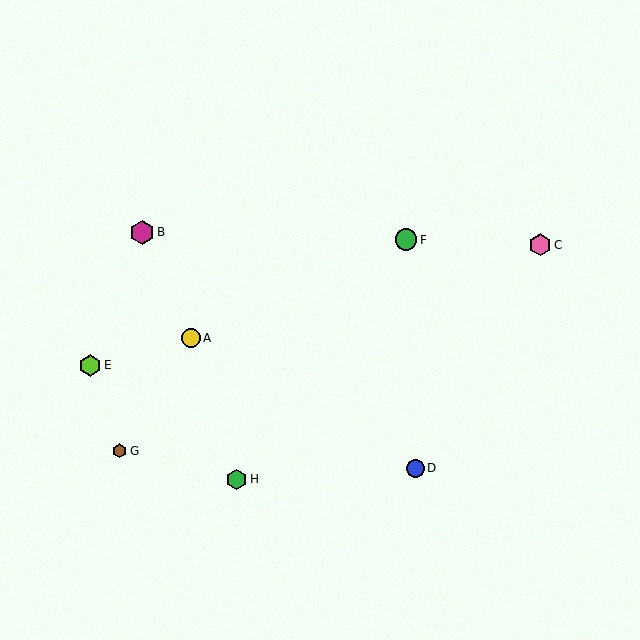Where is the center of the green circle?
The center of the green circle is at (406, 240).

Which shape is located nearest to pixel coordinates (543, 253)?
The pink hexagon (labeled C) at (540, 245) is nearest to that location.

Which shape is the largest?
The magenta hexagon (labeled B) is the largest.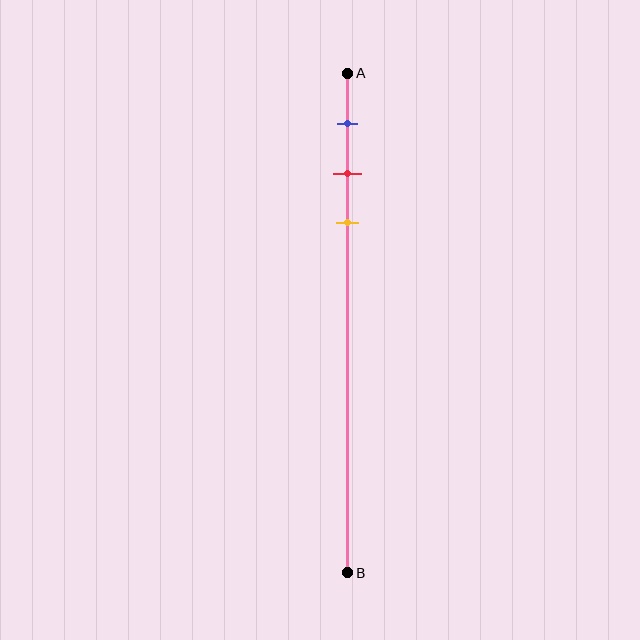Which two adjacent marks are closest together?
The red and yellow marks are the closest adjacent pair.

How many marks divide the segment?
There are 3 marks dividing the segment.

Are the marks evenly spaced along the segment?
Yes, the marks are approximately evenly spaced.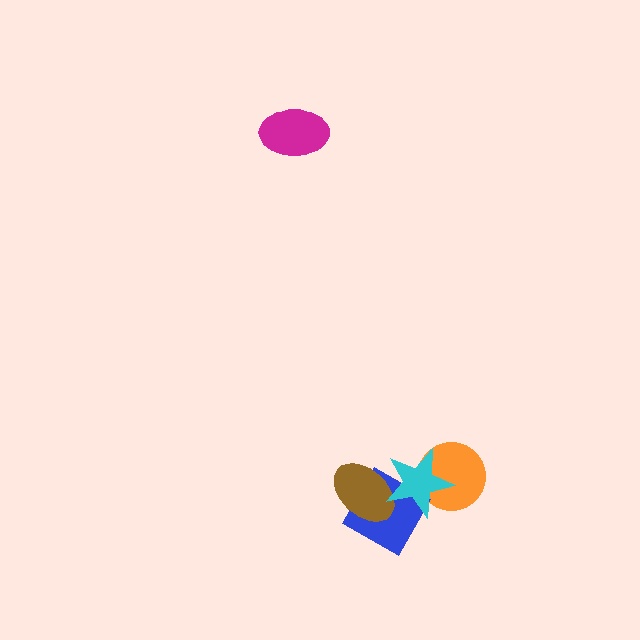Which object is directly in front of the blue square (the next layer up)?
The brown ellipse is directly in front of the blue square.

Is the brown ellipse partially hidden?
Yes, it is partially covered by another shape.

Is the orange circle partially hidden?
Yes, it is partially covered by another shape.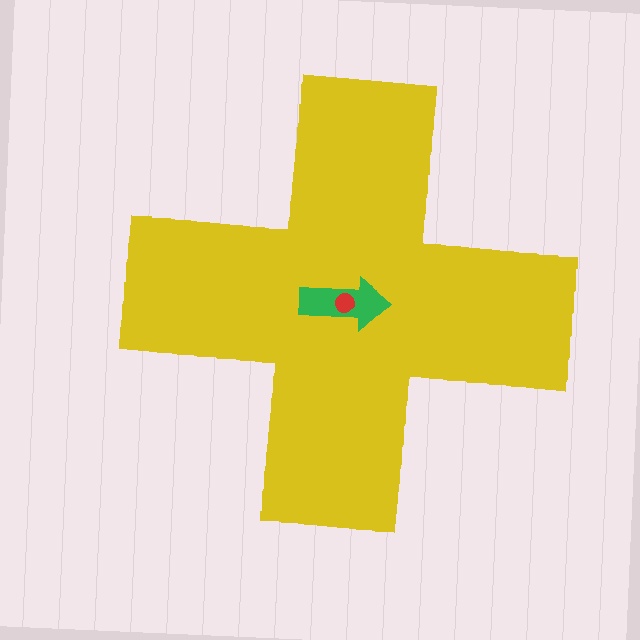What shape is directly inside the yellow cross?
The green arrow.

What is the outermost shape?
The yellow cross.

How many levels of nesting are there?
3.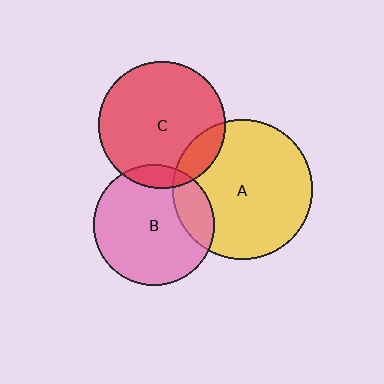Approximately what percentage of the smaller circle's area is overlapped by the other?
Approximately 15%.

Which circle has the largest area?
Circle A (yellow).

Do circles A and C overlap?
Yes.